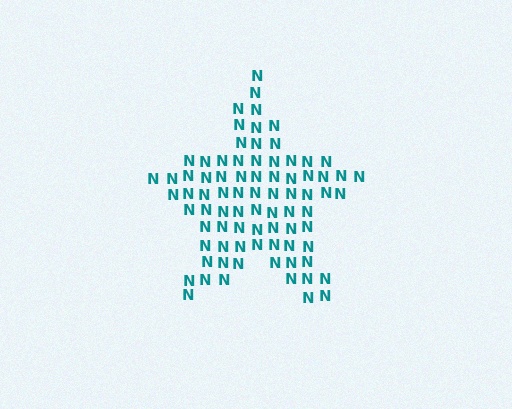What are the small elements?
The small elements are letter N's.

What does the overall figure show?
The overall figure shows a star.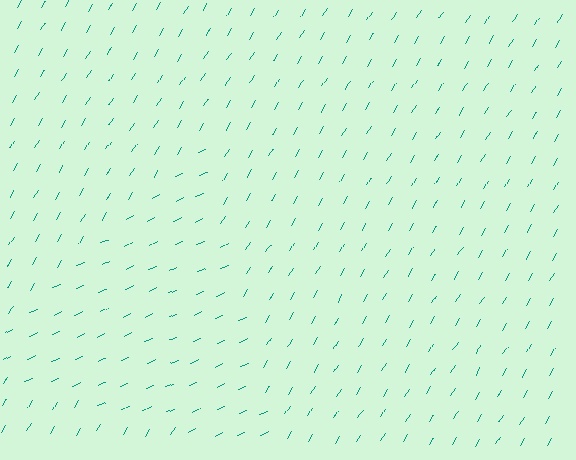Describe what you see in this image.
The image is filled with small teal line segments. A triangle region in the image has lines oriented differently from the surrounding lines, creating a visible texture boundary.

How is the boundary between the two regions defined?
The boundary is defined purely by a change in line orientation (approximately 34 degrees difference). All lines are the same color and thickness.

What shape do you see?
I see a triangle.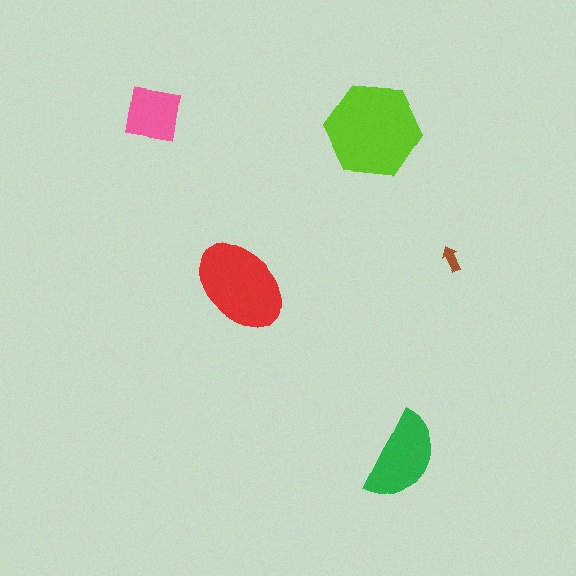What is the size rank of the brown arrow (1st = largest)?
5th.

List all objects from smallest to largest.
The brown arrow, the pink square, the green semicircle, the red ellipse, the lime hexagon.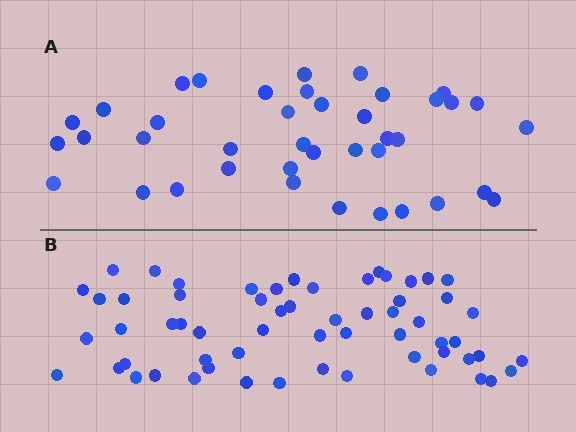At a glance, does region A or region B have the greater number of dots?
Region B (the bottom region) has more dots.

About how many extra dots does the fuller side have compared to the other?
Region B has approximately 20 more dots than region A.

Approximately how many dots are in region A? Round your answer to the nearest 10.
About 40 dots.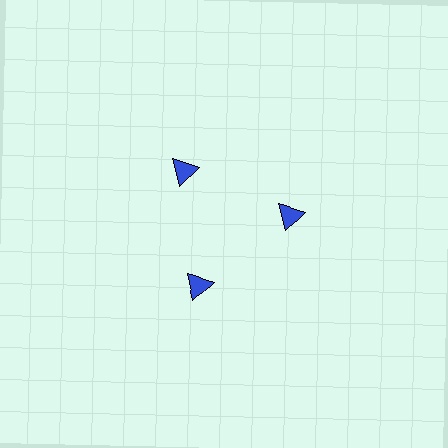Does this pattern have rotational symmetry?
Yes, this pattern has 3-fold rotational symmetry. It looks the same after rotating 120 degrees around the center.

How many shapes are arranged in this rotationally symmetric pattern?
There are 3 shapes, arranged in 3 groups of 1.